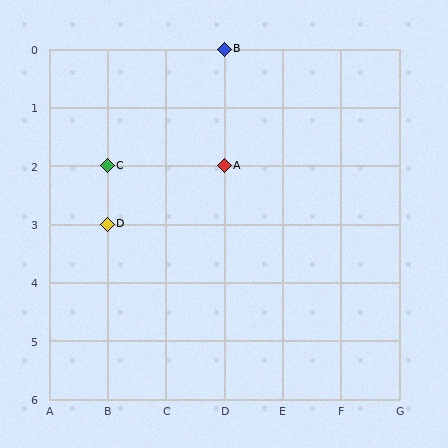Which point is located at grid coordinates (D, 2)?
Point A is at (D, 2).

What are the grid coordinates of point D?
Point D is at grid coordinates (B, 3).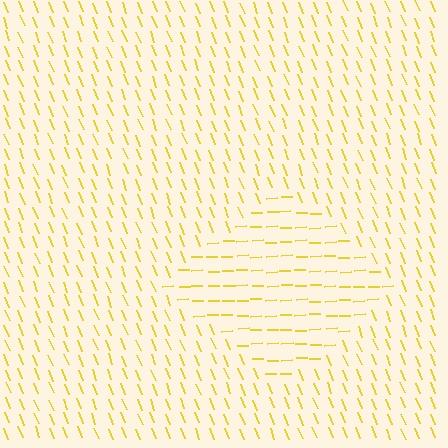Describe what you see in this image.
The image is filled with small yellow line segments. A diamond region in the image has lines oriented differently from the surrounding lines, creating a visible texture boundary.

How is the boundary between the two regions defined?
The boundary is defined purely by a change in line orientation (approximately 71 degrees difference). All lines are the same color and thickness.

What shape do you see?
I see a diamond.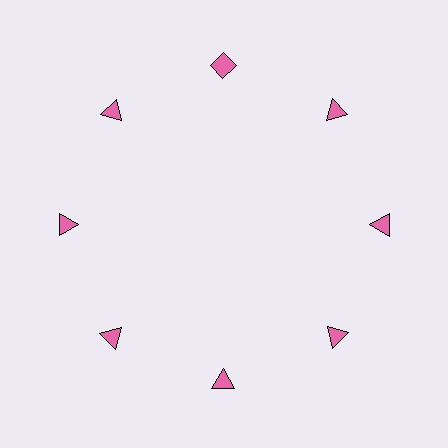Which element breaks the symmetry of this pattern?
The pink diamond at roughly the 12 o'clock position breaks the symmetry. All other shapes are pink triangles.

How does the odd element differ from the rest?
It has a different shape: diamond instead of triangle.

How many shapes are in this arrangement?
There are 8 shapes arranged in a ring pattern.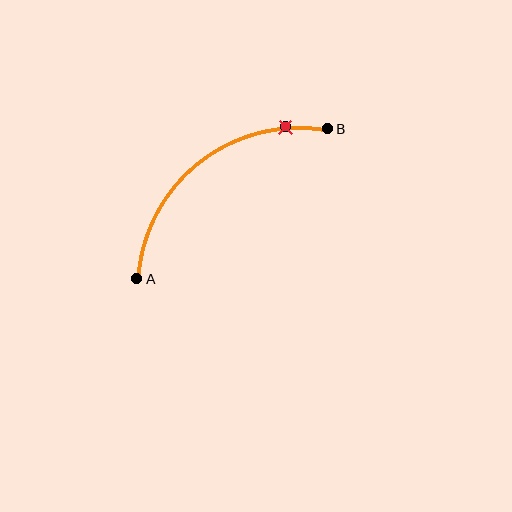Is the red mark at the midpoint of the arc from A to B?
No. The red mark lies on the arc but is closer to endpoint B. The arc midpoint would be at the point on the curve equidistant along the arc from both A and B.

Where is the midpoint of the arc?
The arc midpoint is the point on the curve farthest from the straight line joining A and B. It sits above and to the left of that line.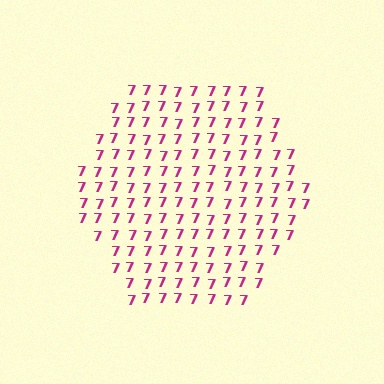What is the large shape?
The large shape is a hexagon.